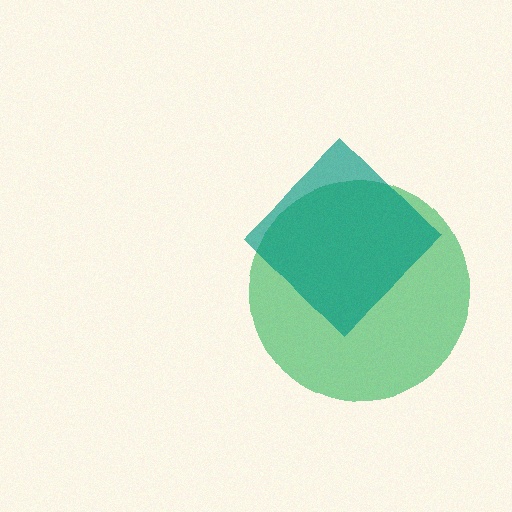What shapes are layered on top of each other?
The layered shapes are: a green circle, a teal diamond.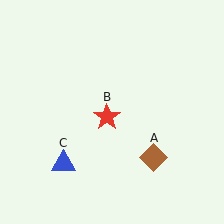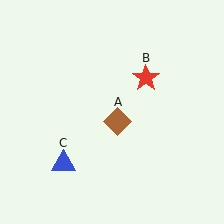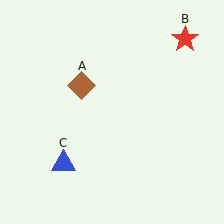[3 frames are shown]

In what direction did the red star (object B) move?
The red star (object B) moved up and to the right.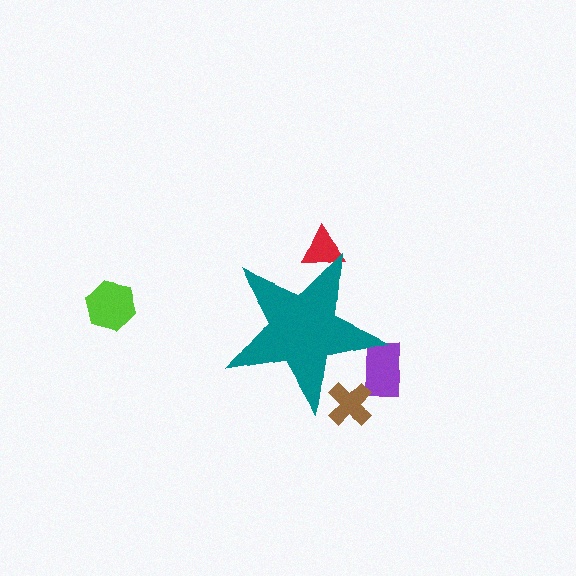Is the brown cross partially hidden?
Yes, the brown cross is partially hidden behind the teal star.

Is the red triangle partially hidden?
Yes, the red triangle is partially hidden behind the teal star.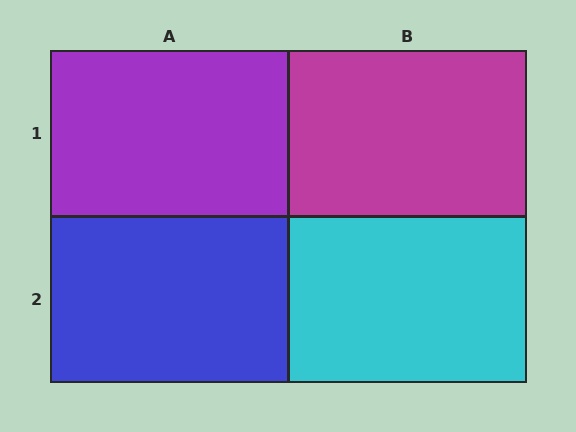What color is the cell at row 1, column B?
Magenta.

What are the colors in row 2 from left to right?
Blue, cyan.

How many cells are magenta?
1 cell is magenta.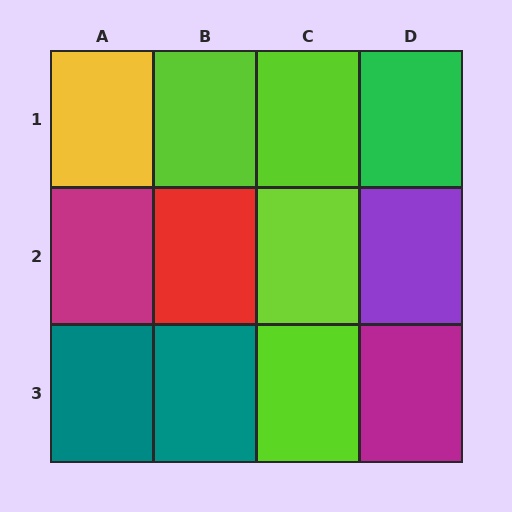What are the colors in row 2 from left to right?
Magenta, red, lime, purple.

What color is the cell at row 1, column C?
Lime.